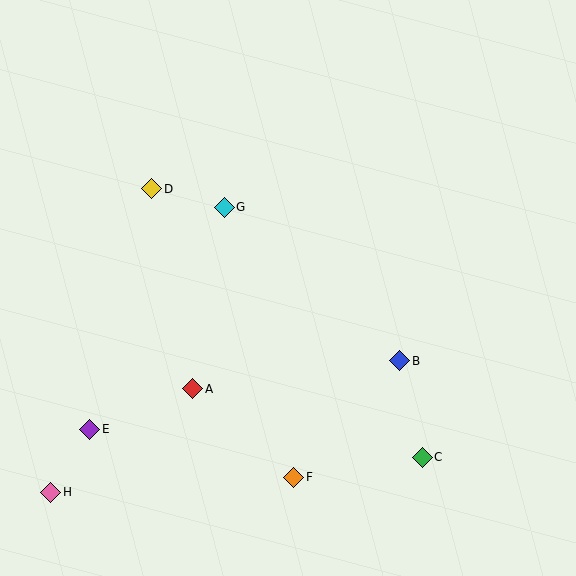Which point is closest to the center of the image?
Point G at (224, 207) is closest to the center.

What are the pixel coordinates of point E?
Point E is at (90, 429).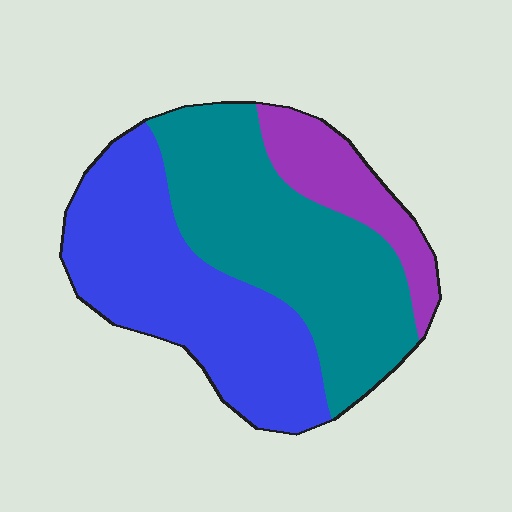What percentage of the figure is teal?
Teal covers around 45% of the figure.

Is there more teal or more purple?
Teal.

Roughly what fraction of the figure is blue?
Blue covers about 40% of the figure.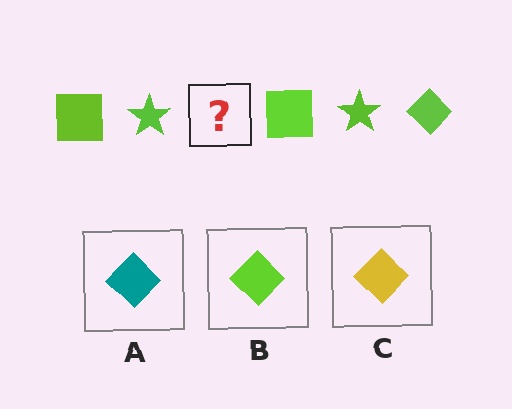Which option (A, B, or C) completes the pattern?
B.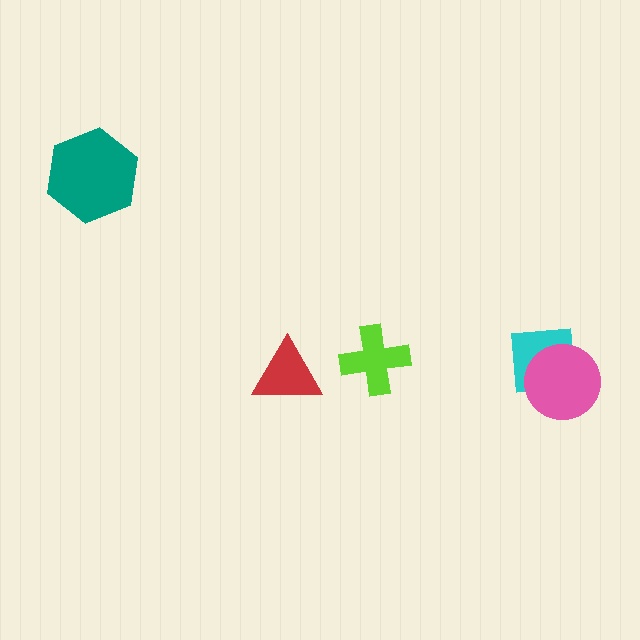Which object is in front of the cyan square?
The pink circle is in front of the cyan square.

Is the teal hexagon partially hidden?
No, no other shape covers it.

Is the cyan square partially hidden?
Yes, it is partially covered by another shape.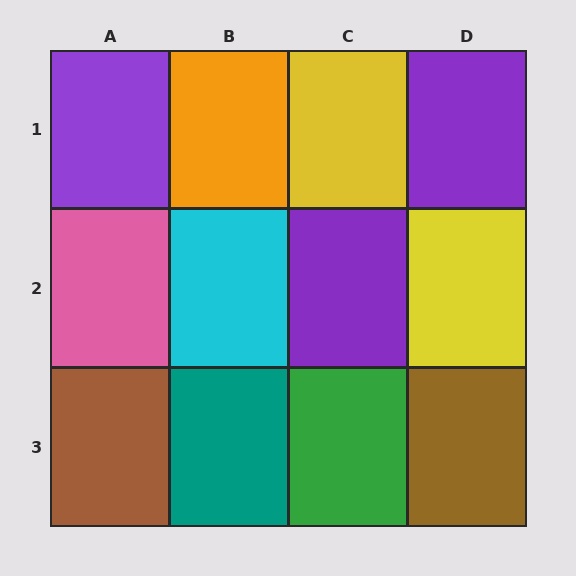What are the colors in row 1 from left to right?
Purple, orange, yellow, purple.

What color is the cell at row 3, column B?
Teal.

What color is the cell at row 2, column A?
Pink.